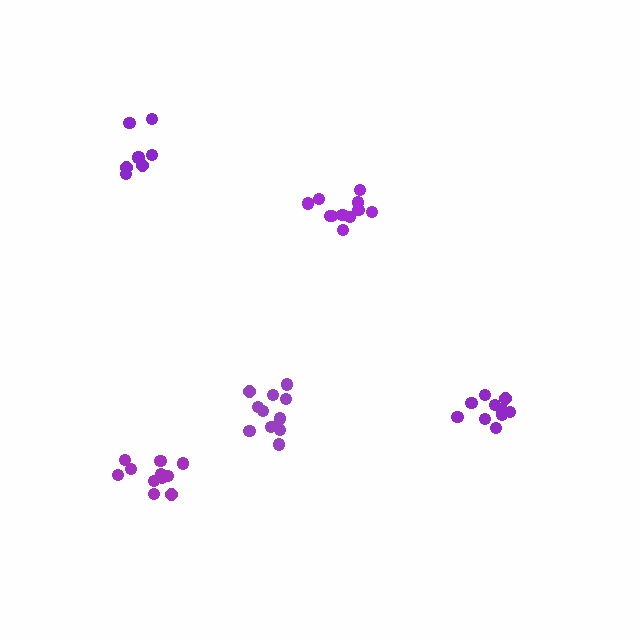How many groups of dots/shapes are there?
There are 5 groups.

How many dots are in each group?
Group 1: 12 dots, Group 2: 10 dots, Group 3: 12 dots, Group 4: 8 dots, Group 5: 11 dots (53 total).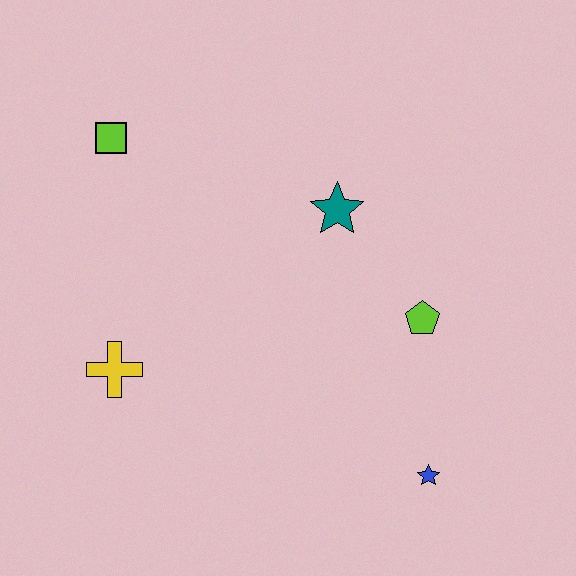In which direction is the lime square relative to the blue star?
The lime square is above the blue star.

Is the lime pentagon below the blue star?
No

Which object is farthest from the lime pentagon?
The lime square is farthest from the lime pentagon.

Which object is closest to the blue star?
The lime pentagon is closest to the blue star.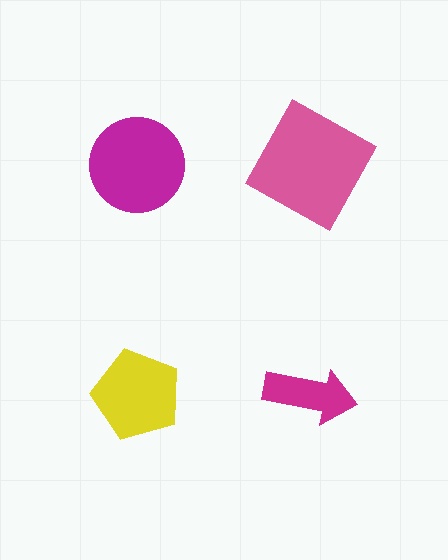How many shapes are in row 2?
2 shapes.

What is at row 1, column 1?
A magenta circle.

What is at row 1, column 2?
A pink square.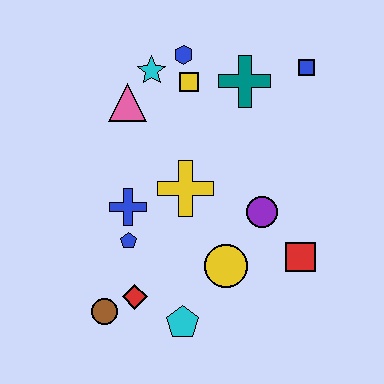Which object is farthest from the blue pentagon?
The blue square is farthest from the blue pentagon.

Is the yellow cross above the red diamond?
Yes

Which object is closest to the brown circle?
The red diamond is closest to the brown circle.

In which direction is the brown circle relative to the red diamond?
The brown circle is to the left of the red diamond.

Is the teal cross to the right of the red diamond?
Yes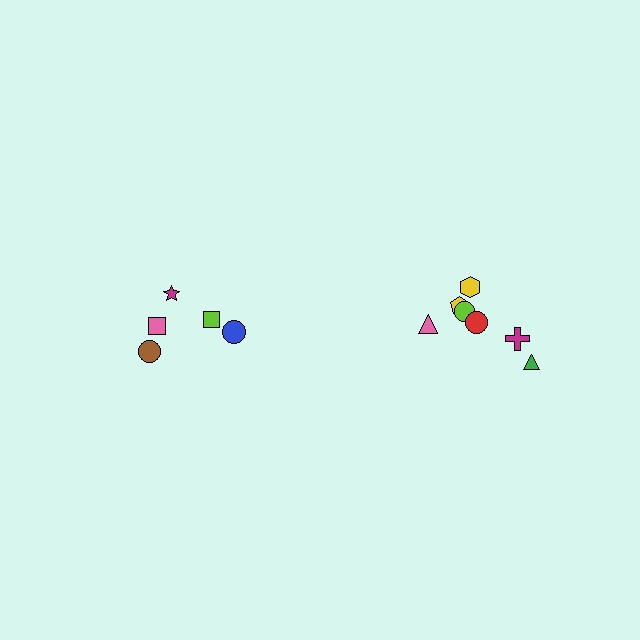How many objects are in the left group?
There are 5 objects.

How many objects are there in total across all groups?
There are 12 objects.